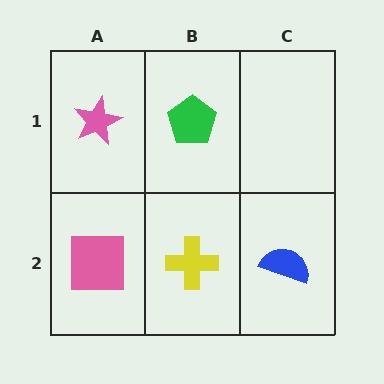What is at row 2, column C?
A blue semicircle.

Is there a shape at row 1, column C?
No, that cell is empty.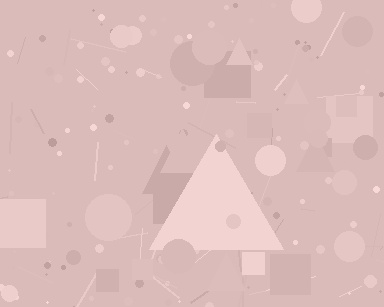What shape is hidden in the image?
A triangle is hidden in the image.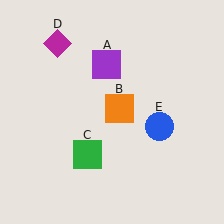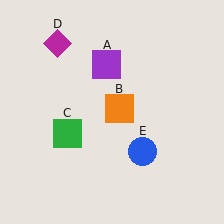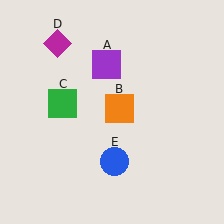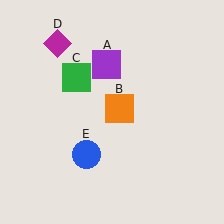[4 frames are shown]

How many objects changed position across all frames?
2 objects changed position: green square (object C), blue circle (object E).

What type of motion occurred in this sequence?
The green square (object C), blue circle (object E) rotated clockwise around the center of the scene.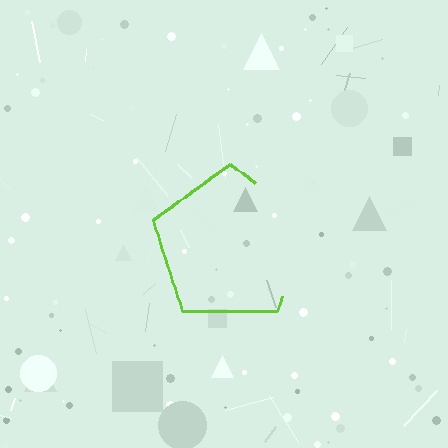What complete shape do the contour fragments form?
The contour fragments form a pentagon.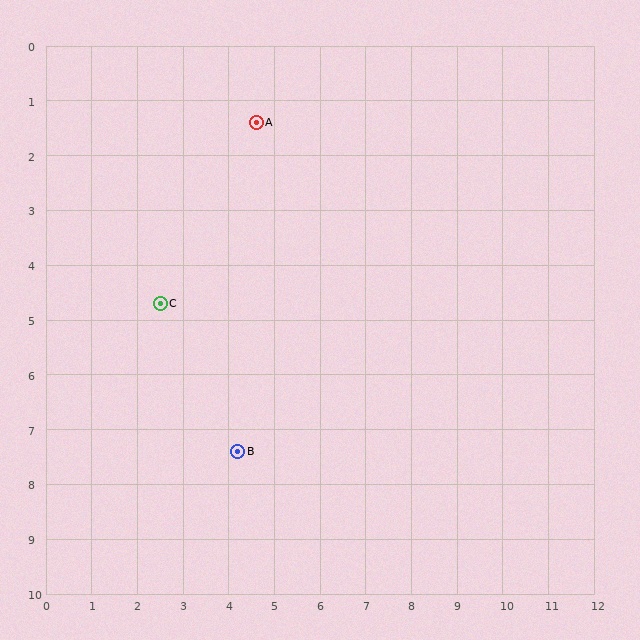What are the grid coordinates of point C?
Point C is at approximately (2.5, 4.7).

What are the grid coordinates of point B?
Point B is at approximately (4.2, 7.4).